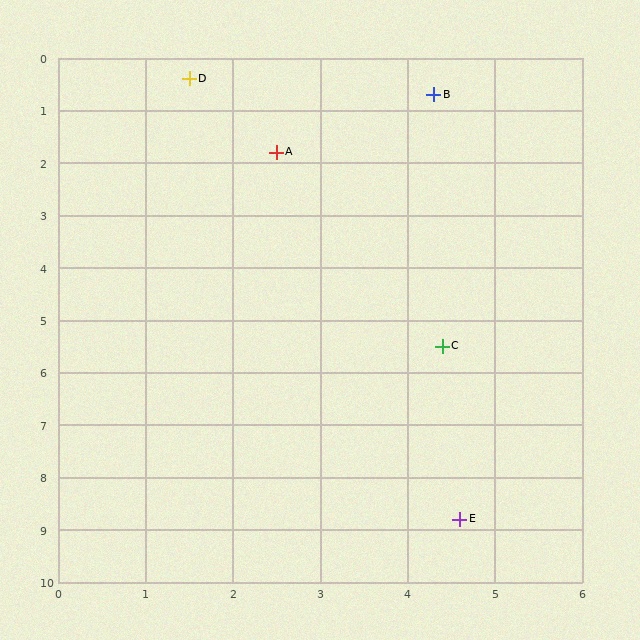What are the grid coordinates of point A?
Point A is at approximately (2.5, 1.8).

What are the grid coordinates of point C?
Point C is at approximately (4.4, 5.5).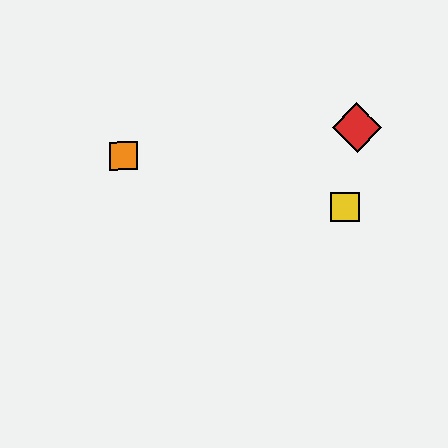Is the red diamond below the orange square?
No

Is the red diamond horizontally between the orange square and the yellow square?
No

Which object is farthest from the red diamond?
The orange square is farthest from the red diamond.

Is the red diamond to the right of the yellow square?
Yes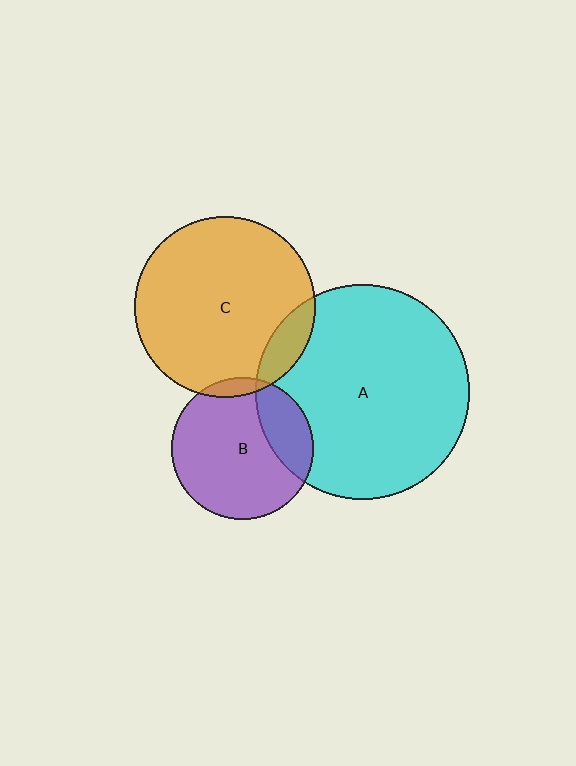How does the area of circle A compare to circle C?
Approximately 1.4 times.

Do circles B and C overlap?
Yes.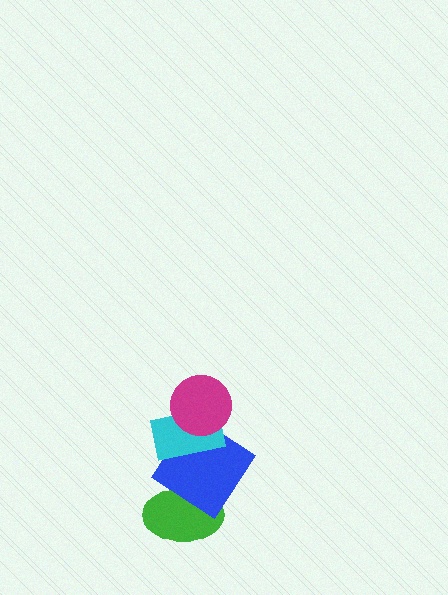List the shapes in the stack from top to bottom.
From top to bottom: the magenta circle, the cyan rectangle, the blue diamond, the green ellipse.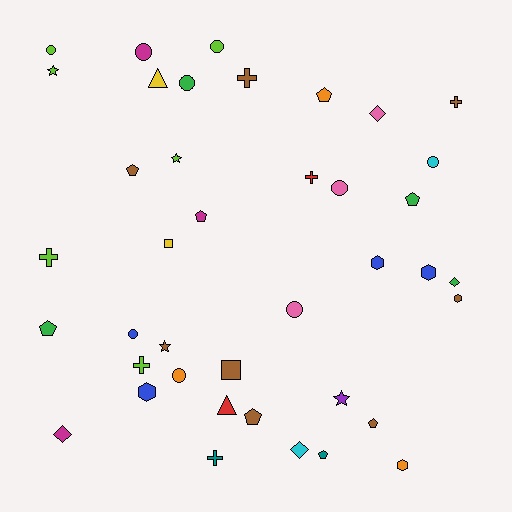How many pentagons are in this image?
There are 8 pentagons.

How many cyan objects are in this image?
There are 2 cyan objects.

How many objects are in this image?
There are 40 objects.